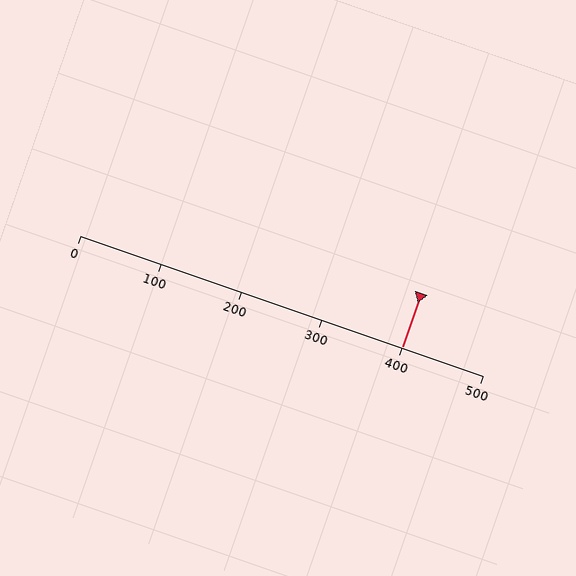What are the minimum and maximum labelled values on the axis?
The axis runs from 0 to 500.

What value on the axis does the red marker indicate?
The marker indicates approximately 400.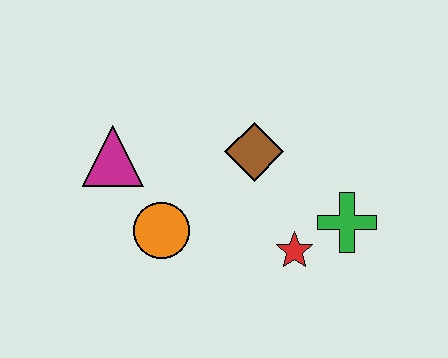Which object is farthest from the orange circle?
The green cross is farthest from the orange circle.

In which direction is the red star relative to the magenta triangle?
The red star is to the right of the magenta triangle.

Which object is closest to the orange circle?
The magenta triangle is closest to the orange circle.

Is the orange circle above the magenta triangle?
No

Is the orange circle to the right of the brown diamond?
No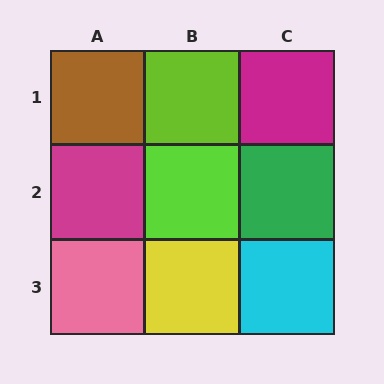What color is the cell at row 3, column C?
Cyan.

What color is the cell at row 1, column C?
Magenta.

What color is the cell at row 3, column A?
Pink.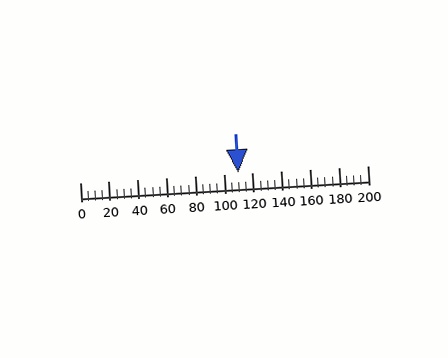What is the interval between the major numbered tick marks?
The major tick marks are spaced 20 units apart.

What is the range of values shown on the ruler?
The ruler shows values from 0 to 200.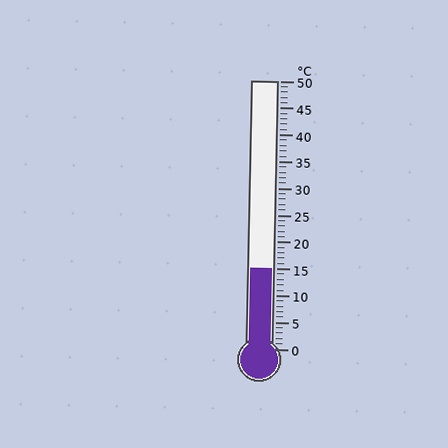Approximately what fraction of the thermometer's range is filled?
The thermometer is filled to approximately 30% of its range.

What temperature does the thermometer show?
The thermometer shows approximately 15°C.